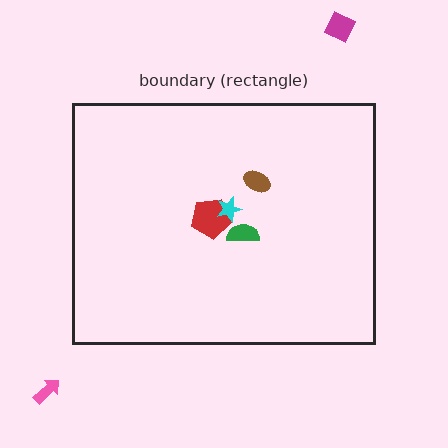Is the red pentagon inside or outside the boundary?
Inside.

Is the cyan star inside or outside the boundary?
Inside.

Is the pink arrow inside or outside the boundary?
Outside.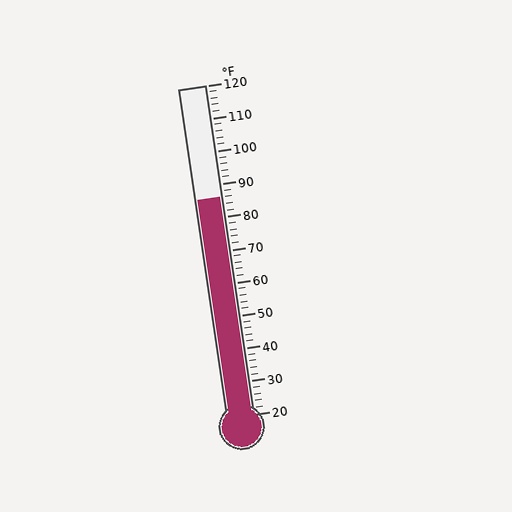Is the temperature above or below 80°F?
The temperature is above 80°F.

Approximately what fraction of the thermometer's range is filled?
The thermometer is filled to approximately 65% of its range.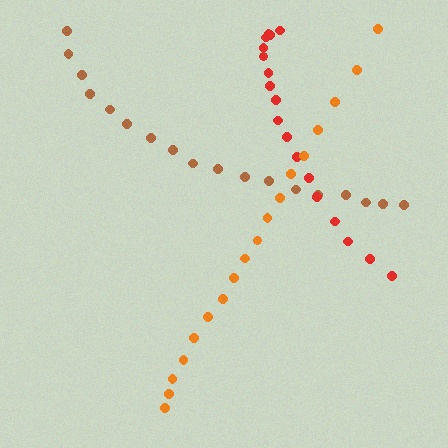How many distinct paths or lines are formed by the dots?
There are 3 distinct paths.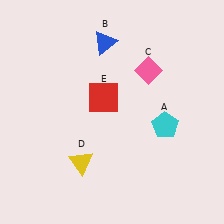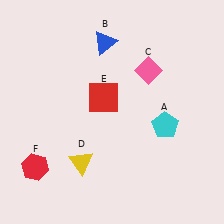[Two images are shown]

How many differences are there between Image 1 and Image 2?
There is 1 difference between the two images.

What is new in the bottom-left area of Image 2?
A red hexagon (F) was added in the bottom-left area of Image 2.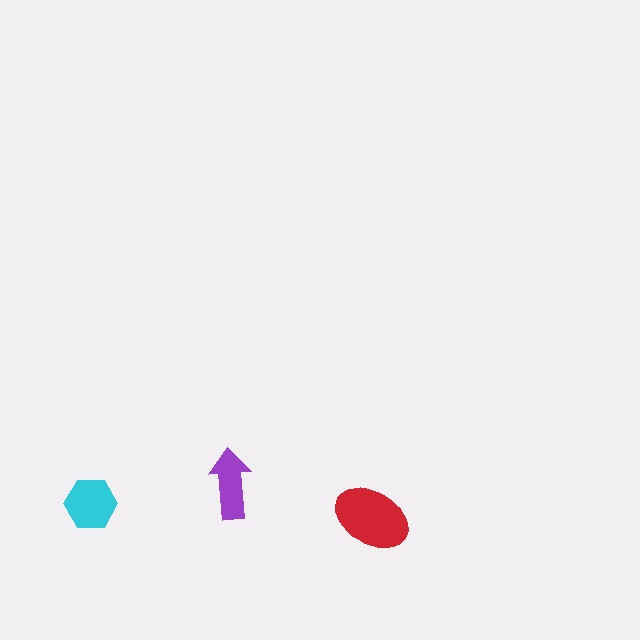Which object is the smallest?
The purple arrow.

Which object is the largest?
The red ellipse.